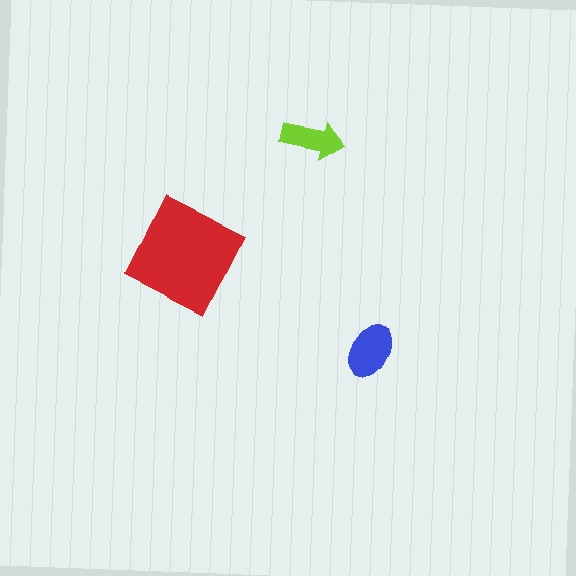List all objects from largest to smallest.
The red square, the blue ellipse, the lime arrow.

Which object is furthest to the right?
The blue ellipse is rightmost.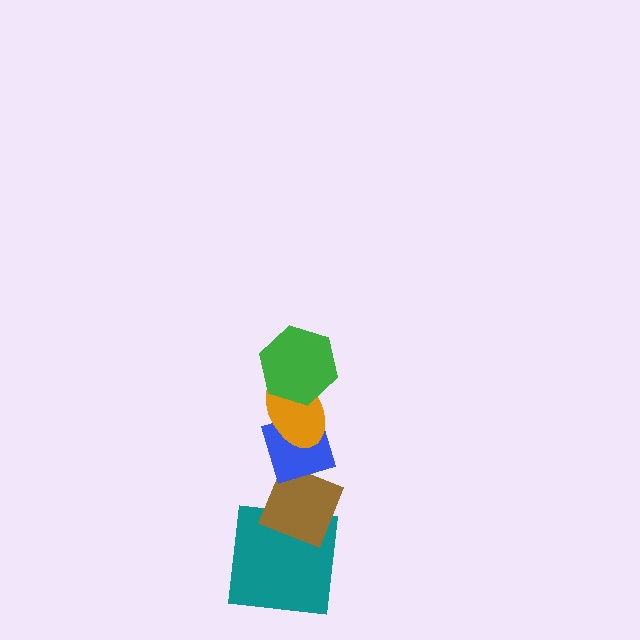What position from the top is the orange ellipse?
The orange ellipse is 2nd from the top.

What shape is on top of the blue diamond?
The orange ellipse is on top of the blue diamond.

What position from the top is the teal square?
The teal square is 5th from the top.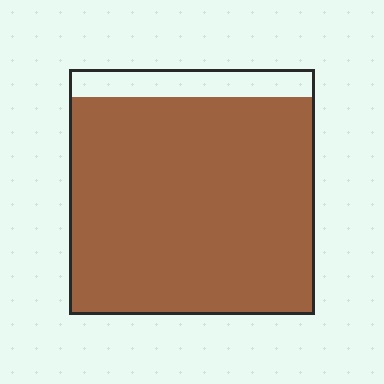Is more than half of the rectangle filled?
Yes.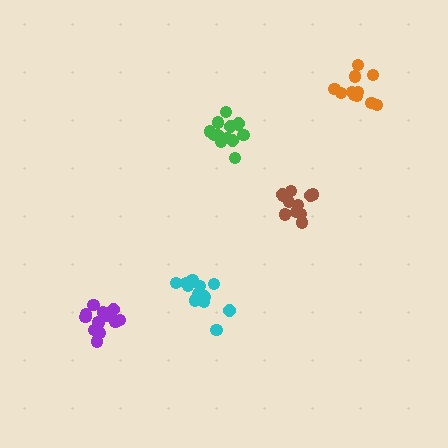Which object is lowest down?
The purple cluster is bottommost.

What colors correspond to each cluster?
The clusters are colored: green, cyan, brown, purple, orange.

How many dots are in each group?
Group 1: 15 dots, Group 2: 14 dots, Group 3: 11 dots, Group 4: 15 dots, Group 5: 11 dots (66 total).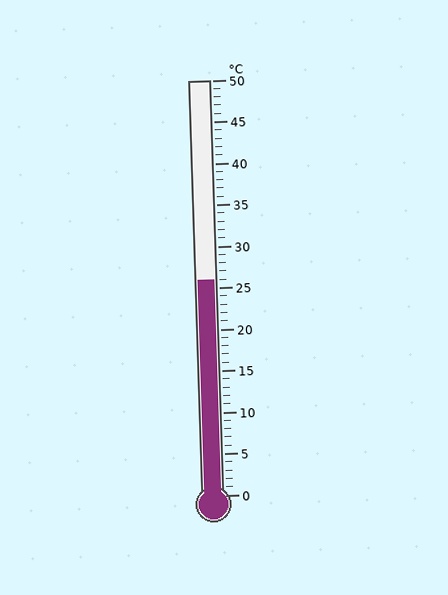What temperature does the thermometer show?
The thermometer shows approximately 26°C.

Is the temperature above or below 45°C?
The temperature is below 45°C.